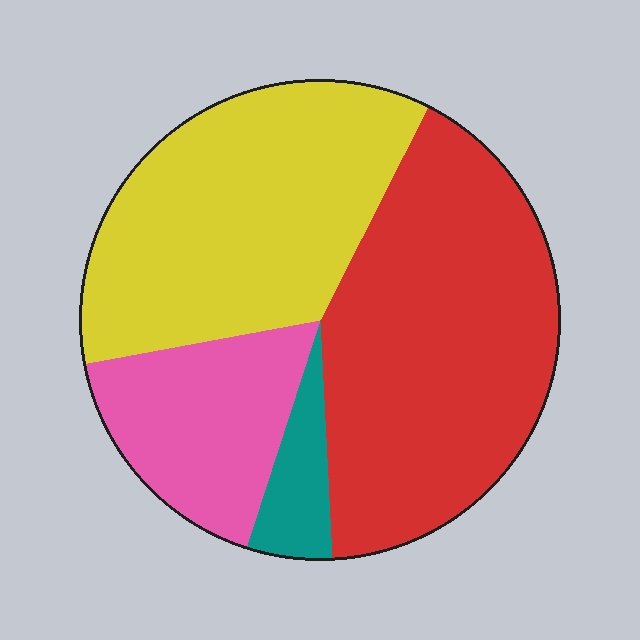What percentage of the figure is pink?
Pink covers roughly 15% of the figure.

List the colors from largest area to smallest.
From largest to smallest: red, yellow, pink, teal.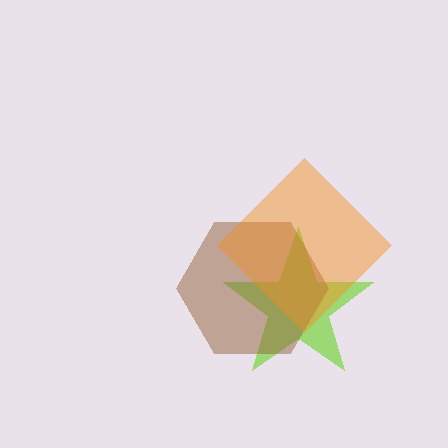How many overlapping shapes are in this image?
There are 3 overlapping shapes in the image.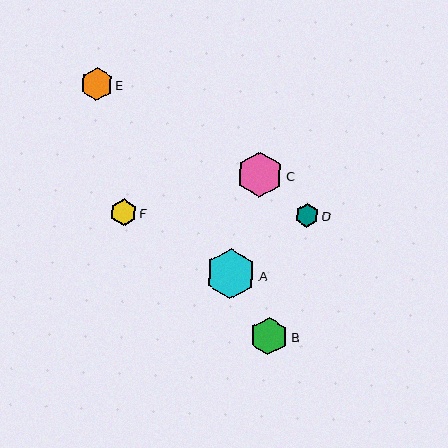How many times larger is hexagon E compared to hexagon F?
Hexagon E is approximately 1.2 times the size of hexagon F.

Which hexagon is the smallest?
Hexagon D is the smallest with a size of approximately 23 pixels.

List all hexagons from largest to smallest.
From largest to smallest: A, C, B, E, F, D.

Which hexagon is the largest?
Hexagon A is the largest with a size of approximately 50 pixels.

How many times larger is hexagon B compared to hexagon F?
Hexagon B is approximately 1.4 times the size of hexagon F.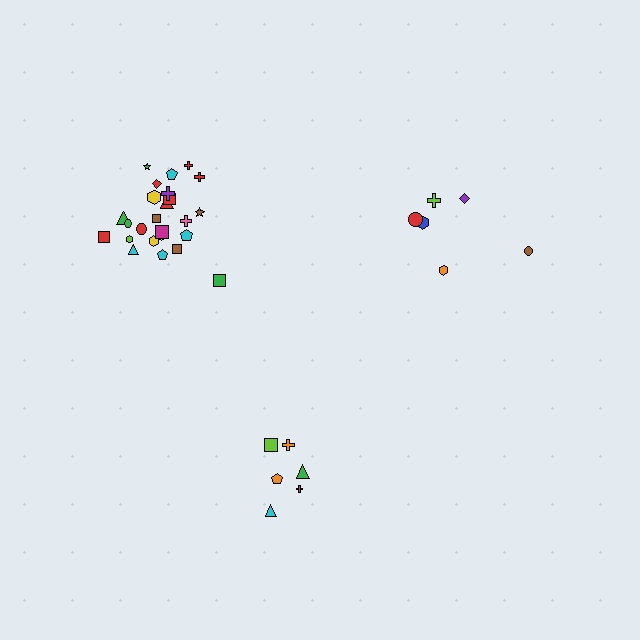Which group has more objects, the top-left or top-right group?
The top-left group.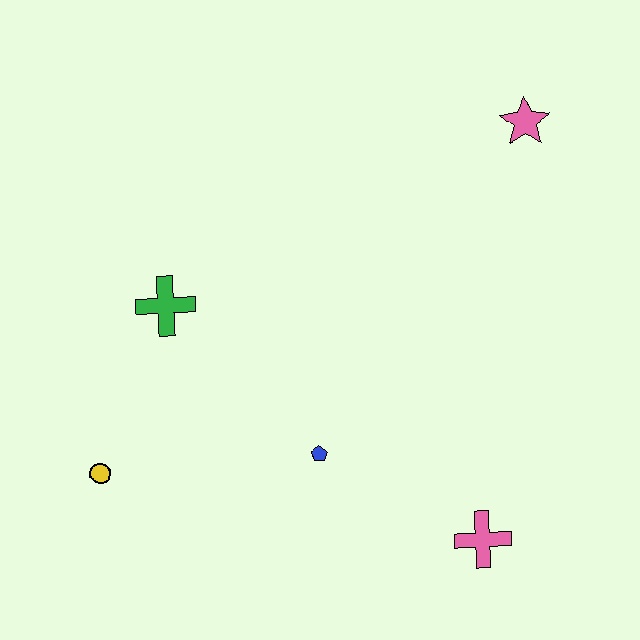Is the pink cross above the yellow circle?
No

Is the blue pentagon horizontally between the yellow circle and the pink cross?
Yes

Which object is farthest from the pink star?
The yellow circle is farthest from the pink star.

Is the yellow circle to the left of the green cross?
Yes